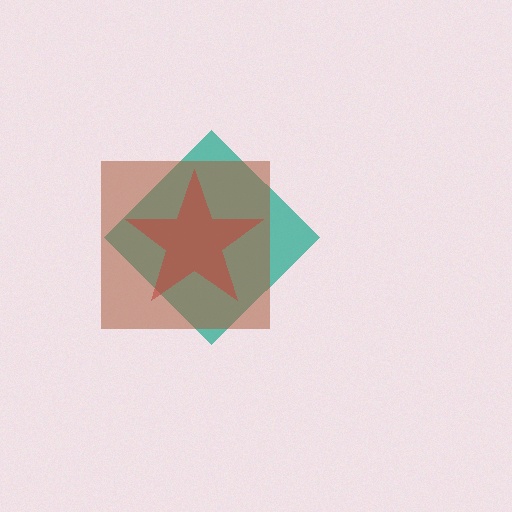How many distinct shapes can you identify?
There are 3 distinct shapes: a teal diamond, a red star, a brown square.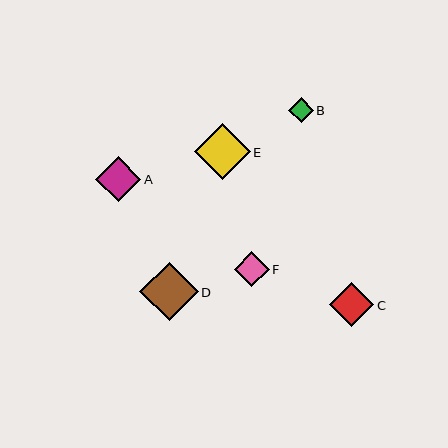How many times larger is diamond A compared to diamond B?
Diamond A is approximately 1.8 times the size of diamond B.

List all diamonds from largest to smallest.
From largest to smallest: D, E, A, C, F, B.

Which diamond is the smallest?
Diamond B is the smallest with a size of approximately 24 pixels.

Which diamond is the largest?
Diamond D is the largest with a size of approximately 58 pixels.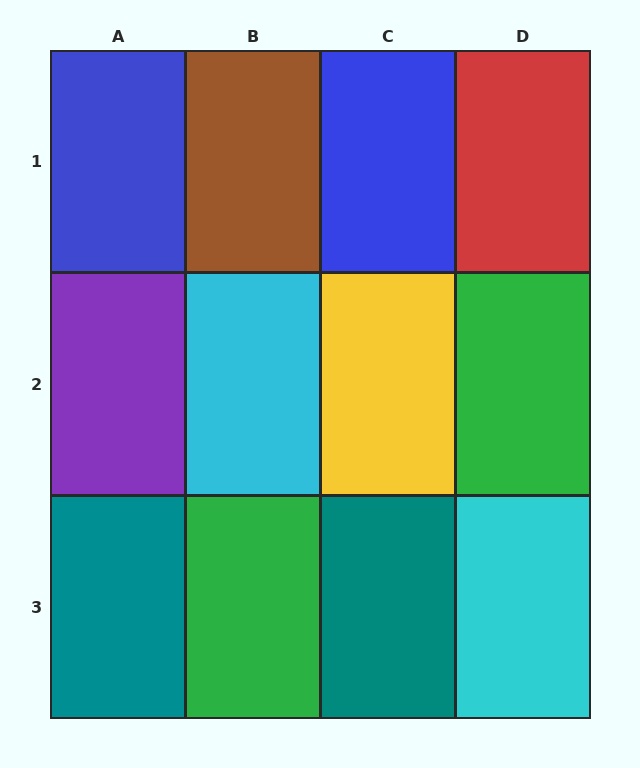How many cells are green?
2 cells are green.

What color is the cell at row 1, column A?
Blue.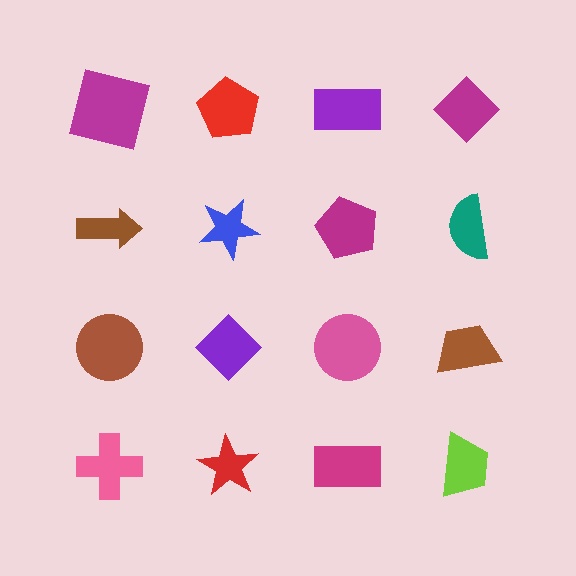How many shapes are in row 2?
4 shapes.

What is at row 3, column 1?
A brown circle.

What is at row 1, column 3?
A purple rectangle.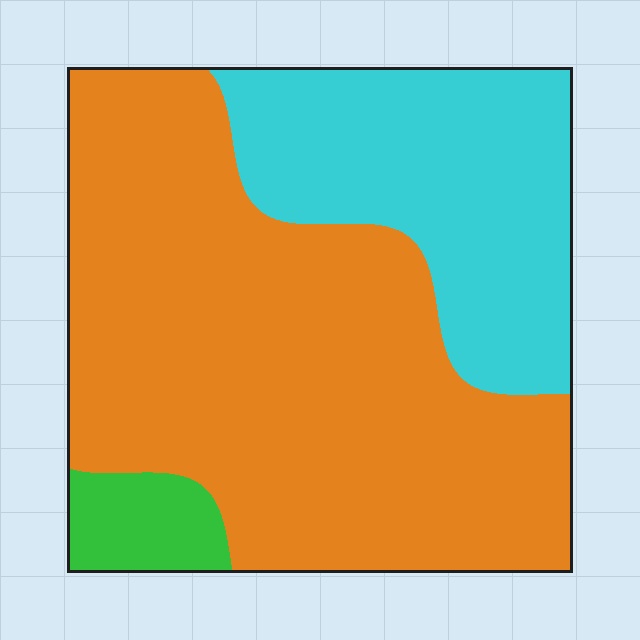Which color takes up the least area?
Green, at roughly 5%.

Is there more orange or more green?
Orange.